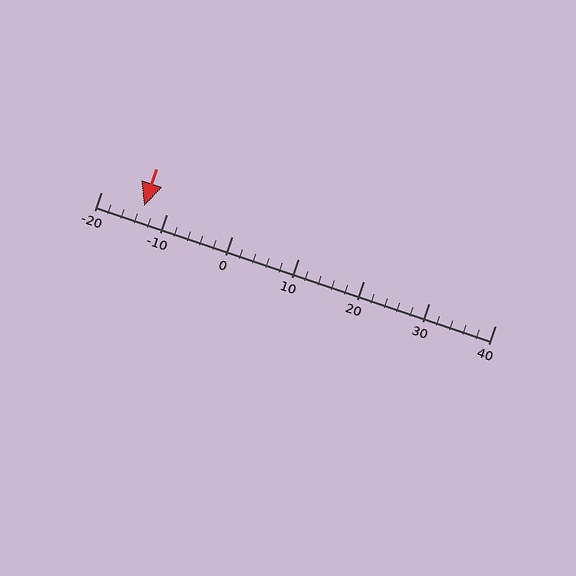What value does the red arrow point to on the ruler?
The red arrow points to approximately -13.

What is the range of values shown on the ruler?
The ruler shows values from -20 to 40.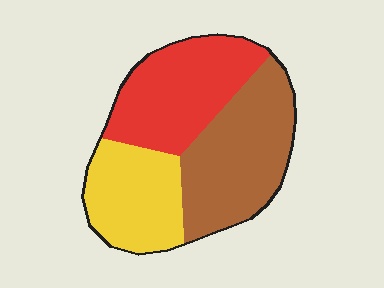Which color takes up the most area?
Brown, at roughly 40%.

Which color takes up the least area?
Yellow, at roughly 25%.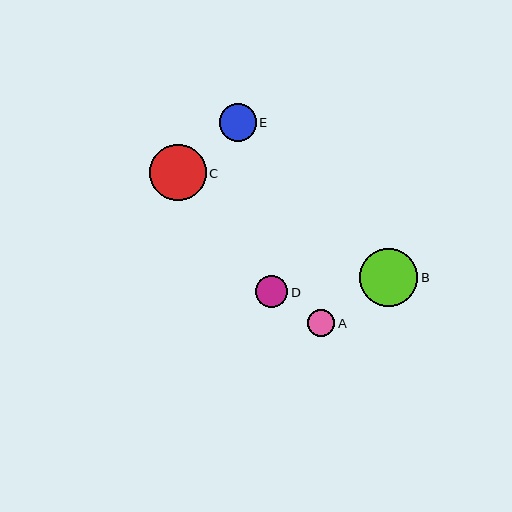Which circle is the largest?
Circle B is the largest with a size of approximately 58 pixels.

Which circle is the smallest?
Circle A is the smallest with a size of approximately 27 pixels.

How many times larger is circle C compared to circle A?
Circle C is approximately 2.1 times the size of circle A.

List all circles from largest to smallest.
From largest to smallest: B, C, E, D, A.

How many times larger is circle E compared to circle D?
Circle E is approximately 1.1 times the size of circle D.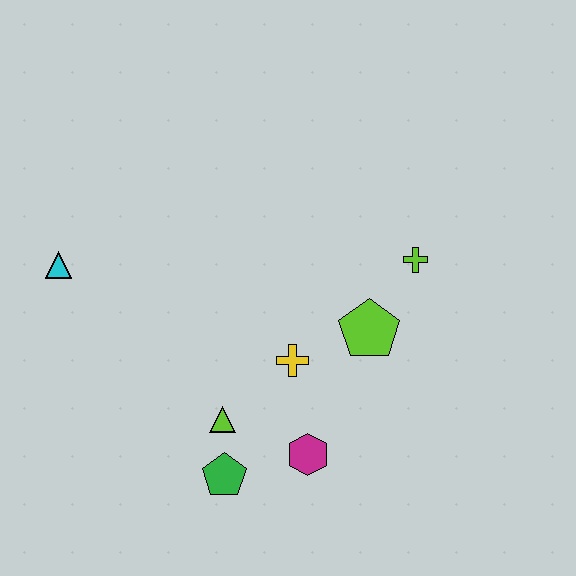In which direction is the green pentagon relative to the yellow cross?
The green pentagon is below the yellow cross.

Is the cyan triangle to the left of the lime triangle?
Yes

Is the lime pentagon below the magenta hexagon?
No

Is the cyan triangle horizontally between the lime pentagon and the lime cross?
No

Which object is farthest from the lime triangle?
The lime cross is farthest from the lime triangle.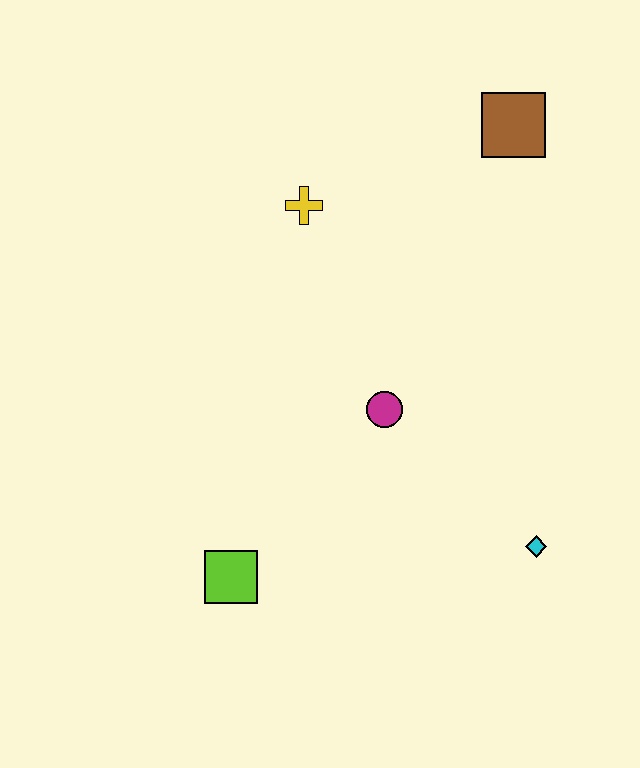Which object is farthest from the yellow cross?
The cyan diamond is farthest from the yellow cross.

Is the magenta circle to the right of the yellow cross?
Yes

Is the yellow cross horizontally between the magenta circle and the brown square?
No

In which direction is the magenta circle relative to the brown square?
The magenta circle is below the brown square.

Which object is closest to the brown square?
The yellow cross is closest to the brown square.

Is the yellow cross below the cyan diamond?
No